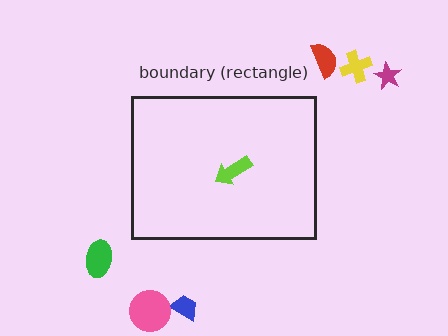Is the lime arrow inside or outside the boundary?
Inside.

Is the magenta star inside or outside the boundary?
Outside.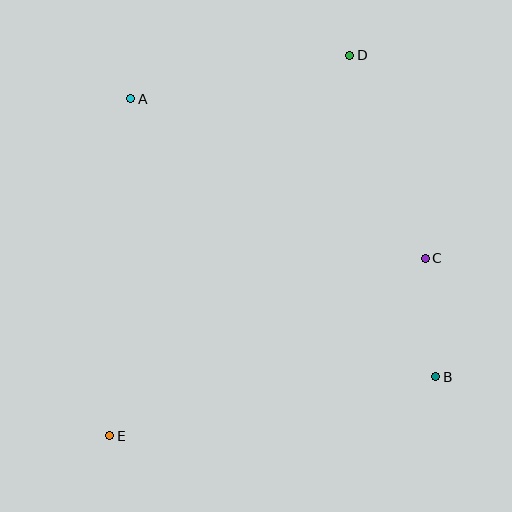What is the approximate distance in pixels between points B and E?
The distance between B and E is approximately 331 pixels.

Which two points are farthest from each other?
Points D and E are farthest from each other.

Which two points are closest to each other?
Points B and C are closest to each other.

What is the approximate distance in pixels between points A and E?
The distance between A and E is approximately 337 pixels.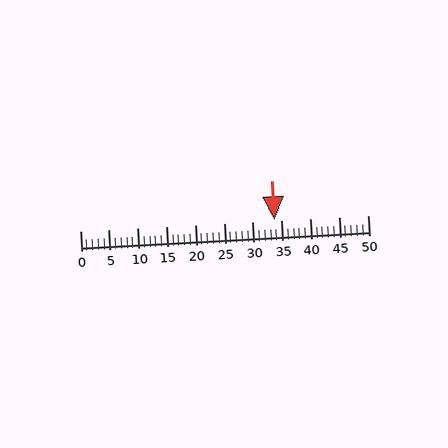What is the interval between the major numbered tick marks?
The major tick marks are spaced 5 units apart.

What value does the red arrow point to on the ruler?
The red arrow points to approximately 34.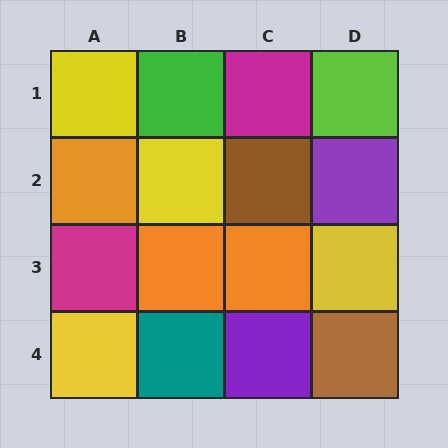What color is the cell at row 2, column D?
Purple.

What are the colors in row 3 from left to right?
Magenta, orange, orange, yellow.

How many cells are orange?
3 cells are orange.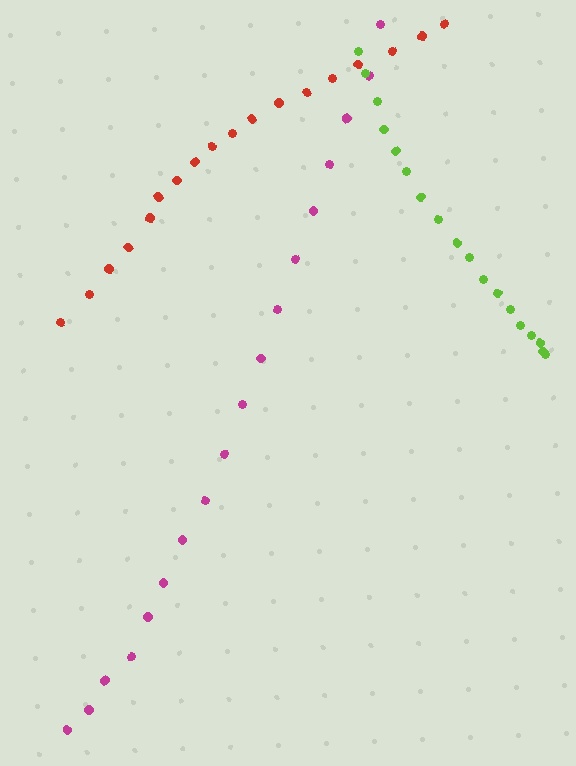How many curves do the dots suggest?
There are 3 distinct paths.